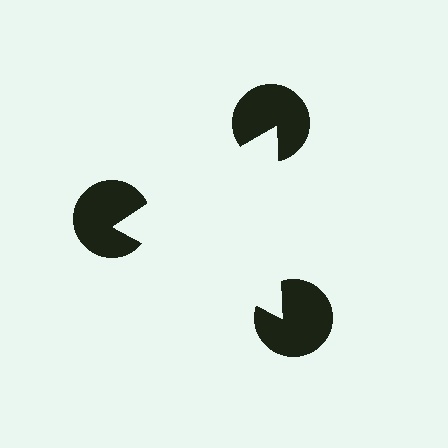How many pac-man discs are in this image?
There are 3 — one at each vertex of the illusory triangle.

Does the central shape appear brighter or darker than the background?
It typically appears slightly brighter than the background, even though no actual brightness change is drawn.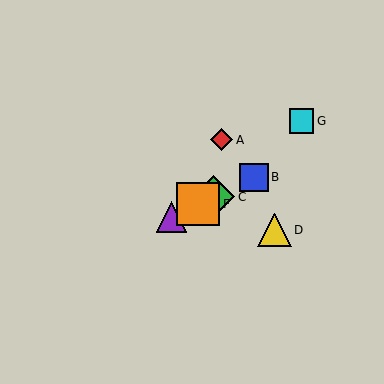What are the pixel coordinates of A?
Object A is at (222, 140).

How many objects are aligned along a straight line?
4 objects (B, C, E, F) are aligned along a straight line.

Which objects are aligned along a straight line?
Objects B, C, E, F are aligned along a straight line.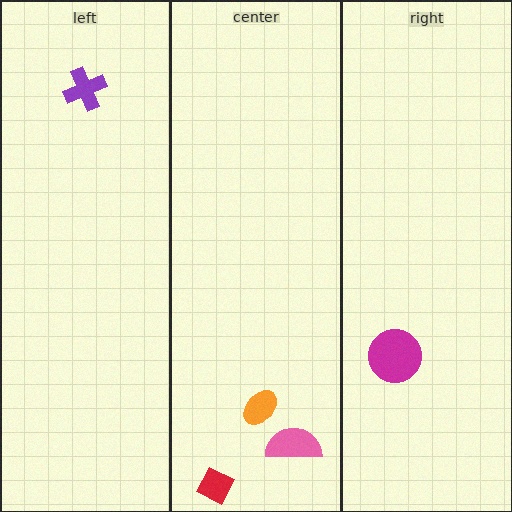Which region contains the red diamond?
The center region.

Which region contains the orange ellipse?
The center region.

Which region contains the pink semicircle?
The center region.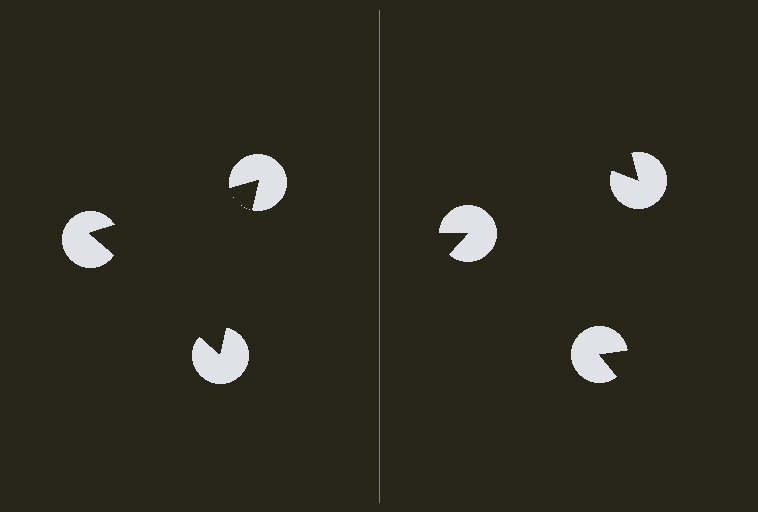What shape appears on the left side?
An illusory triangle.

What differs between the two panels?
The pac-man discs are positioned identically on both sides; only the wedge orientations differ. On the left they align to a triangle; on the right they are misaligned.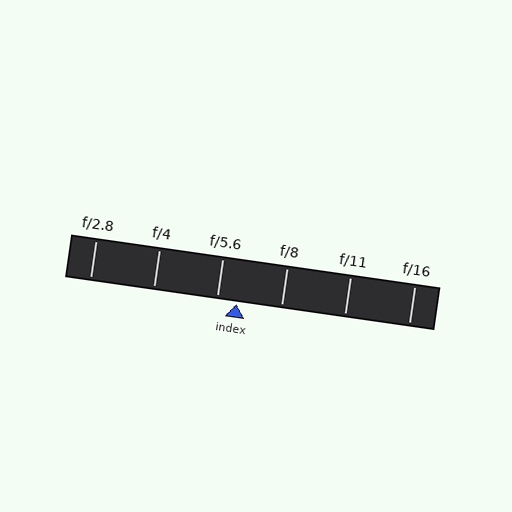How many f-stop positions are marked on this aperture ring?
There are 6 f-stop positions marked.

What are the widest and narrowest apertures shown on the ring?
The widest aperture shown is f/2.8 and the narrowest is f/16.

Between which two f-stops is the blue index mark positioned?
The index mark is between f/5.6 and f/8.